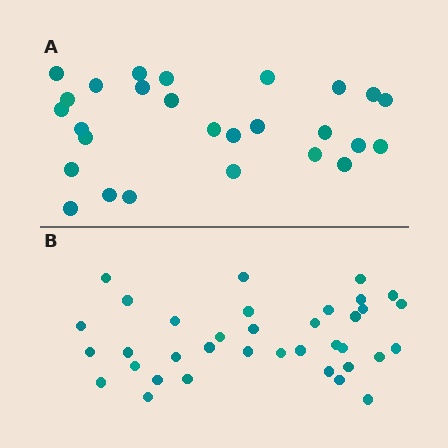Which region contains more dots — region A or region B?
Region B (the bottom region) has more dots.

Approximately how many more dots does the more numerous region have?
Region B has roughly 8 or so more dots than region A.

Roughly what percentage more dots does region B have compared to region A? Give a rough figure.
About 35% more.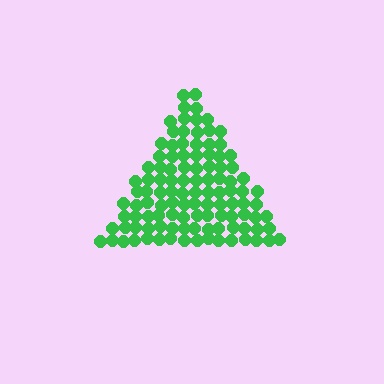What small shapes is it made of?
It is made of small circles.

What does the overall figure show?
The overall figure shows a triangle.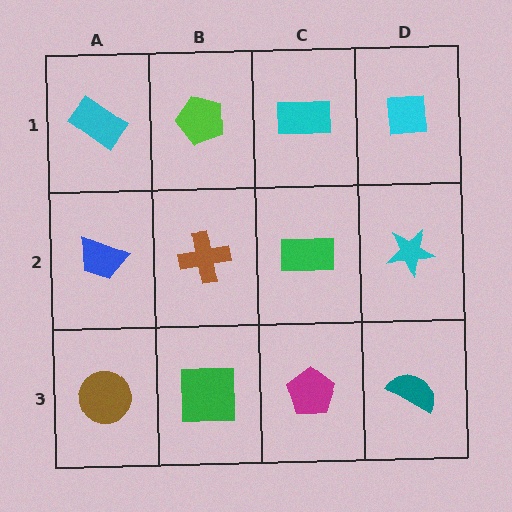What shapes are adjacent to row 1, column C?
A green rectangle (row 2, column C), a lime pentagon (row 1, column B), a cyan square (row 1, column D).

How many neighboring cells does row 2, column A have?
3.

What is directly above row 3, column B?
A brown cross.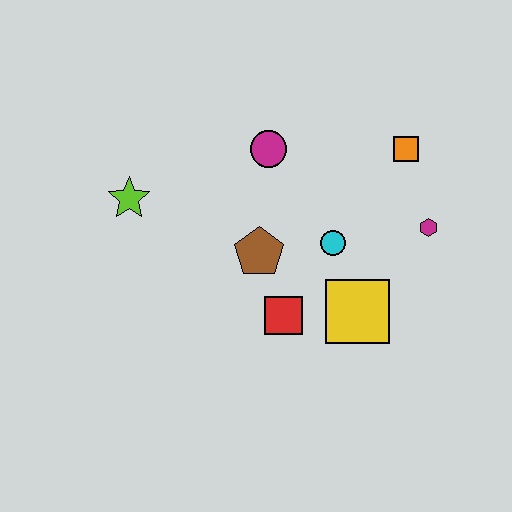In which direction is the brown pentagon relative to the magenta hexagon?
The brown pentagon is to the left of the magenta hexagon.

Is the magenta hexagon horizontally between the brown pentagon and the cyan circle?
No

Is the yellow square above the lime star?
No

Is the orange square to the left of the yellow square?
No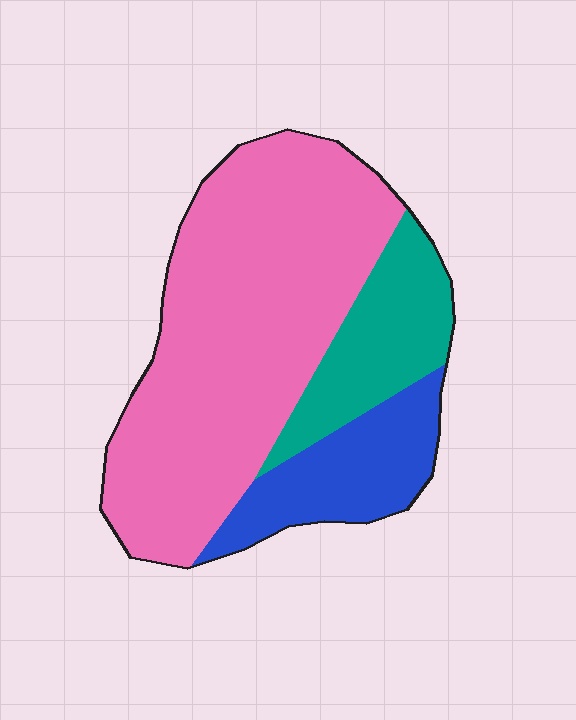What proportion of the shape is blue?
Blue covers around 20% of the shape.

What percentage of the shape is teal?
Teal takes up less than a quarter of the shape.